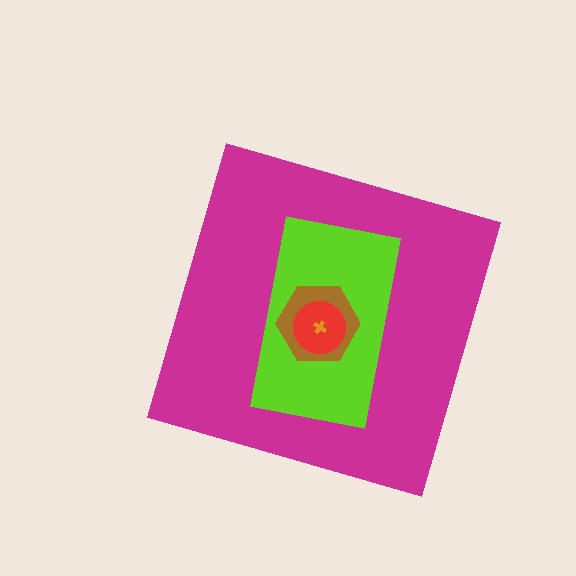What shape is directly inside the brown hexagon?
The red circle.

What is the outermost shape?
The magenta diamond.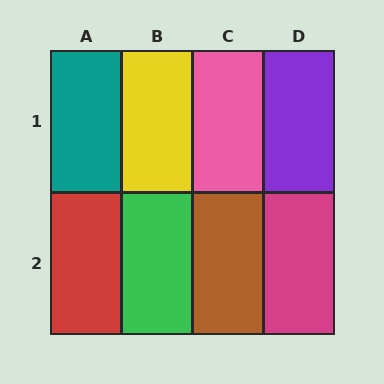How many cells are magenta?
1 cell is magenta.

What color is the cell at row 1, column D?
Purple.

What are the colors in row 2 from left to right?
Red, green, brown, magenta.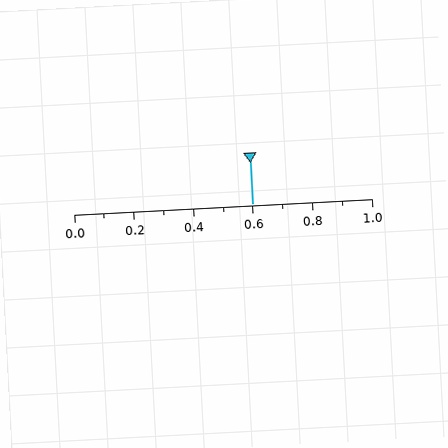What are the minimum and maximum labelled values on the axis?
The axis runs from 0.0 to 1.0.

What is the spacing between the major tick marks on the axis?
The major ticks are spaced 0.2 apart.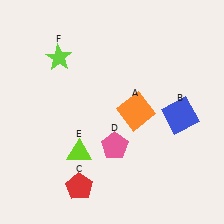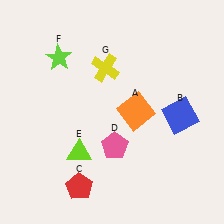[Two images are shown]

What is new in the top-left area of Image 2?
A yellow cross (G) was added in the top-left area of Image 2.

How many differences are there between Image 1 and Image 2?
There is 1 difference between the two images.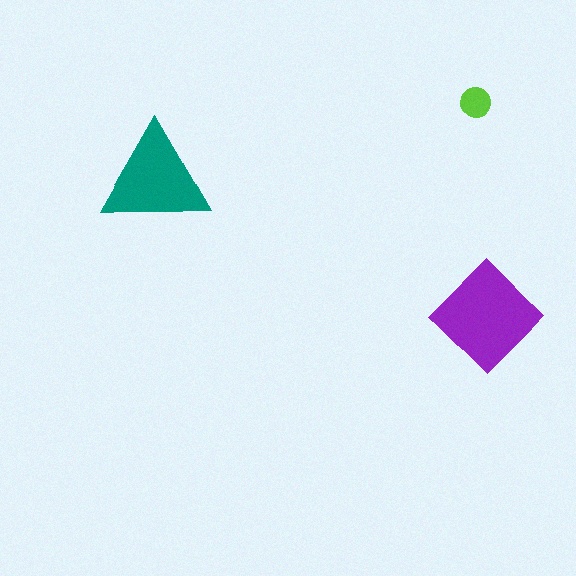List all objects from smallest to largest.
The lime circle, the teal triangle, the purple diamond.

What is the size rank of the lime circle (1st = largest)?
3rd.